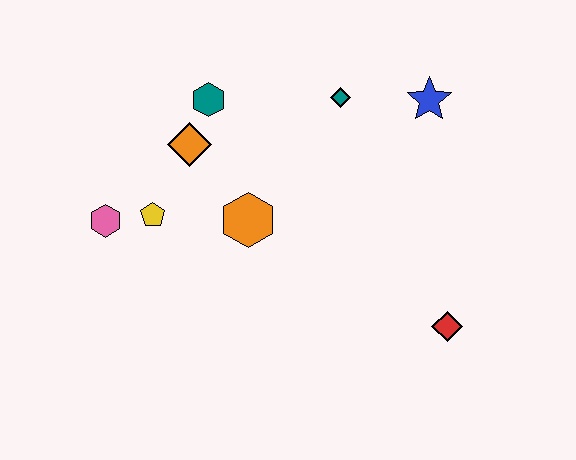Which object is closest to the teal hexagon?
The orange diamond is closest to the teal hexagon.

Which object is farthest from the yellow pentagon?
The red diamond is farthest from the yellow pentagon.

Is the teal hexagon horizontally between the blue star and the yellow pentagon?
Yes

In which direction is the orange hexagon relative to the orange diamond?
The orange hexagon is below the orange diamond.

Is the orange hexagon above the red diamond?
Yes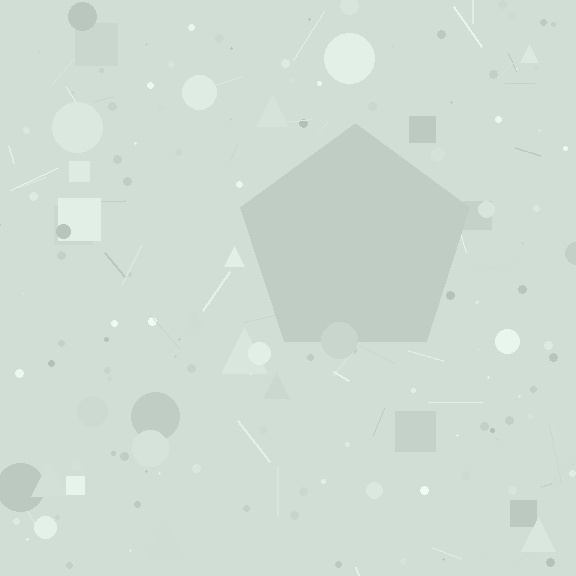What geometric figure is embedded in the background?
A pentagon is embedded in the background.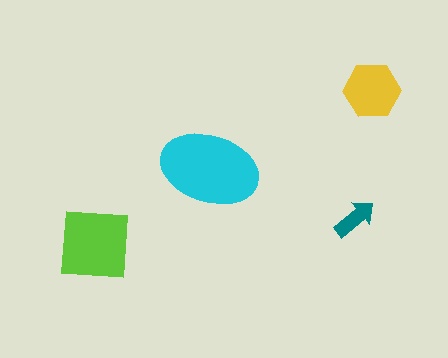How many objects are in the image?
There are 4 objects in the image.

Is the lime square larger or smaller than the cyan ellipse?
Smaller.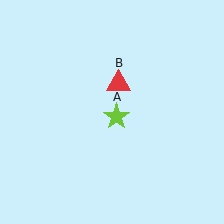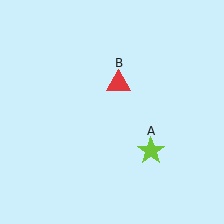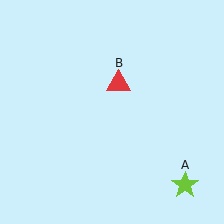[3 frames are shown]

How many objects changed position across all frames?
1 object changed position: lime star (object A).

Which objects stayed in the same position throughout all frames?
Red triangle (object B) remained stationary.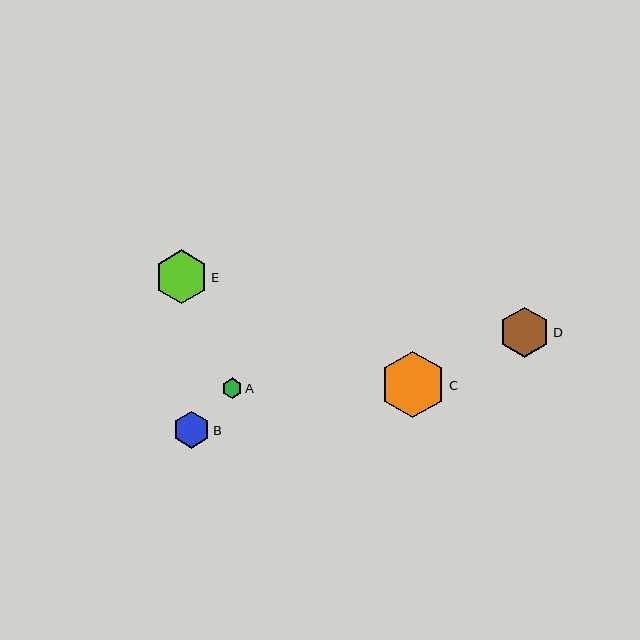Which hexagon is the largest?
Hexagon C is the largest with a size of approximately 67 pixels.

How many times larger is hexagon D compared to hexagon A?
Hexagon D is approximately 2.5 times the size of hexagon A.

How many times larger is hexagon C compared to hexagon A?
Hexagon C is approximately 3.3 times the size of hexagon A.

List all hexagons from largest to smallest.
From largest to smallest: C, E, D, B, A.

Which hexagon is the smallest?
Hexagon A is the smallest with a size of approximately 20 pixels.